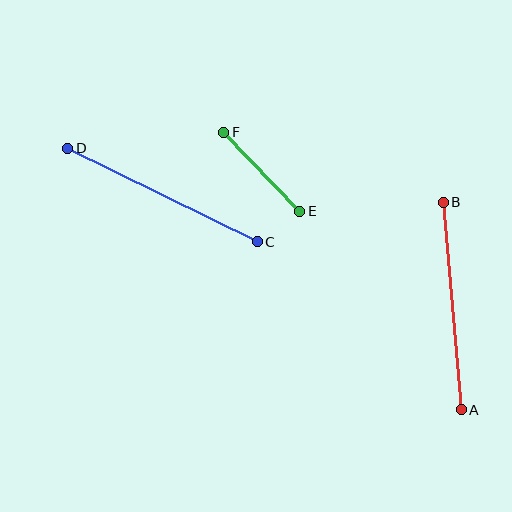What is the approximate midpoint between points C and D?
The midpoint is at approximately (162, 195) pixels.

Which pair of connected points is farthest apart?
Points C and D are farthest apart.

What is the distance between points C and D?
The distance is approximately 212 pixels.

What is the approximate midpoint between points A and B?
The midpoint is at approximately (452, 306) pixels.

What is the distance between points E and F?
The distance is approximately 110 pixels.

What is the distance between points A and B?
The distance is approximately 208 pixels.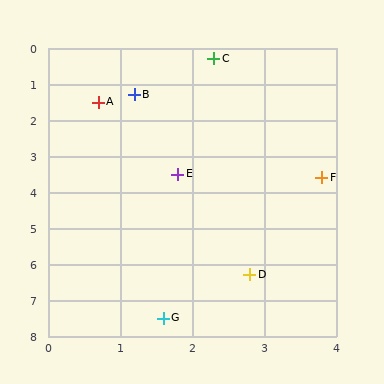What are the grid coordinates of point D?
Point D is at approximately (2.8, 6.3).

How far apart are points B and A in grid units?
Points B and A are about 0.5 grid units apart.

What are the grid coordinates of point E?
Point E is at approximately (1.8, 3.5).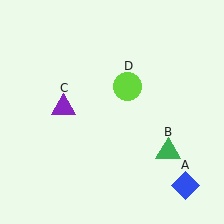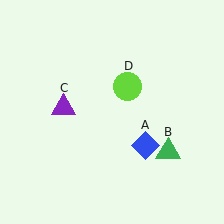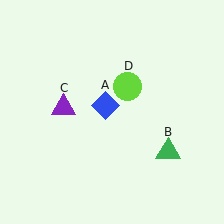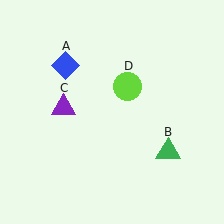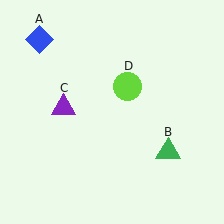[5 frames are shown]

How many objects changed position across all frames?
1 object changed position: blue diamond (object A).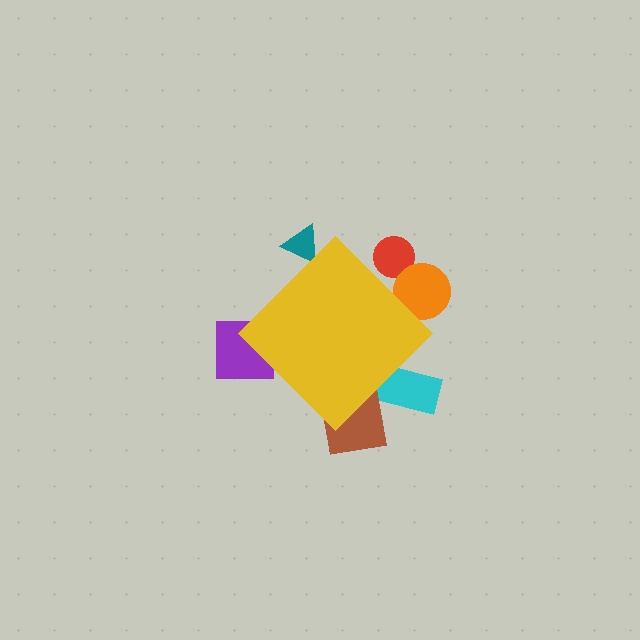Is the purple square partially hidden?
Yes, the purple square is partially hidden behind the yellow diamond.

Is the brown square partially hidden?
Yes, the brown square is partially hidden behind the yellow diamond.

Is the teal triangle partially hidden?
Yes, the teal triangle is partially hidden behind the yellow diamond.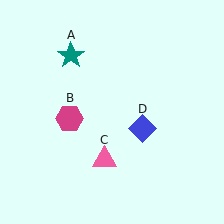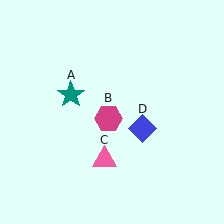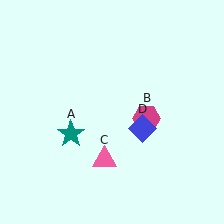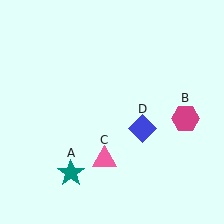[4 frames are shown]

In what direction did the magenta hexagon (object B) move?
The magenta hexagon (object B) moved right.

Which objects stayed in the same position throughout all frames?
Pink triangle (object C) and blue diamond (object D) remained stationary.